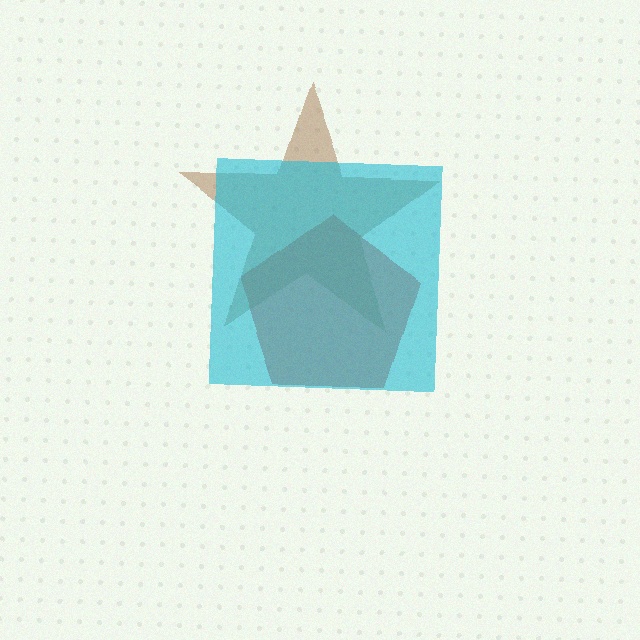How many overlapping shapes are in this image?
There are 3 overlapping shapes in the image.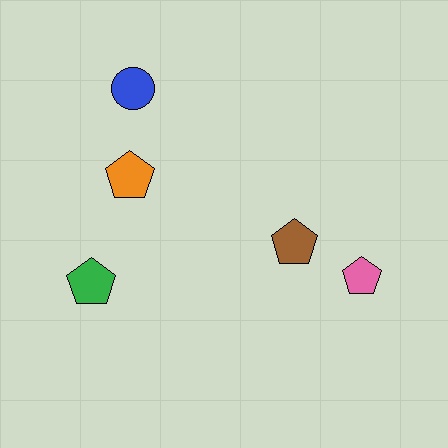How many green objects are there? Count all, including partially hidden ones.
There is 1 green object.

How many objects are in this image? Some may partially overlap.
There are 5 objects.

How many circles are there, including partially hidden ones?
There is 1 circle.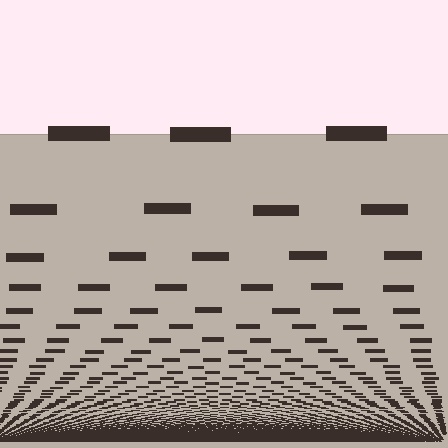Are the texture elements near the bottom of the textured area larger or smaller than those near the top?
Smaller. The gradient is inverted — elements near the bottom are smaller and denser.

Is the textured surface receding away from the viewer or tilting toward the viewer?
The surface appears to tilt toward the viewer. Texture elements get larger and sparser toward the top.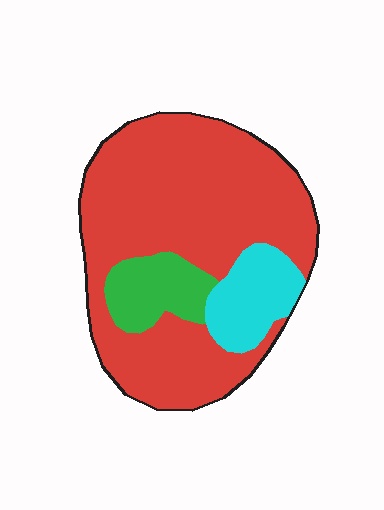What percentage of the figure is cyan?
Cyan covers roughly 15% of the figure.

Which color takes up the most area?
Red, at roughly 75%.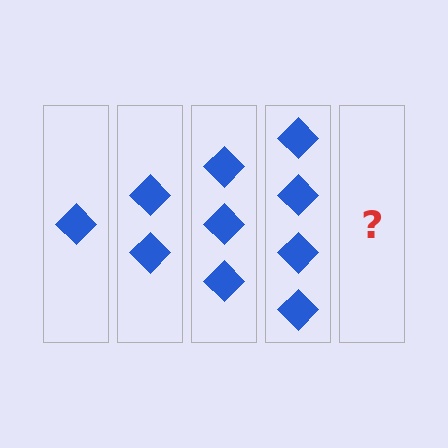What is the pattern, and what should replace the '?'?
The pattern is that each step adds one more diamond. The '?' should be 5 diamonds.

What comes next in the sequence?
The next element should be 5 diamonds.